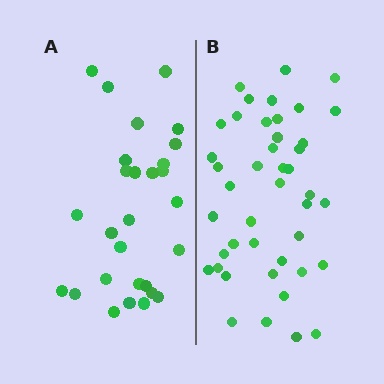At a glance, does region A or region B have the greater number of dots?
Region B (the right region) has more dots.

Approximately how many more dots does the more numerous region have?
Region B has approximately 15 more dots than region A.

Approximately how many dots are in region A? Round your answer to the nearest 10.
About 30 dots. (The exact count is 28, which rounds to 30.)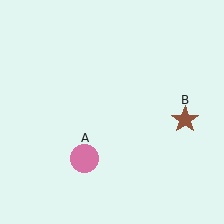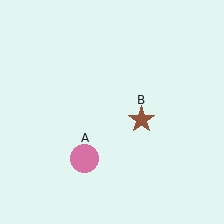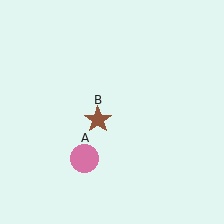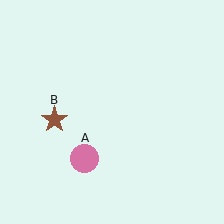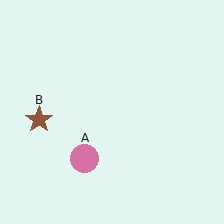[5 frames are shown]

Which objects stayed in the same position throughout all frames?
Pink circle (object A) remained stationary.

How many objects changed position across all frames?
1 object changed position: brown star (object B).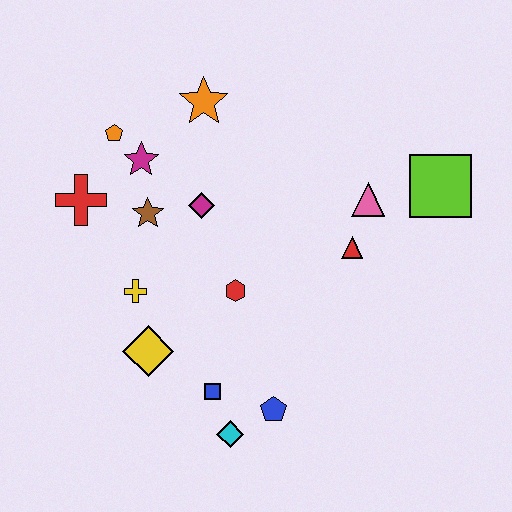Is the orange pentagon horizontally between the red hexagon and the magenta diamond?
No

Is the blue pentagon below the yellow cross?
Yes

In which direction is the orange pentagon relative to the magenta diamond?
The orange pentagon is to the left of the magenta diamond.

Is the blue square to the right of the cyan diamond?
No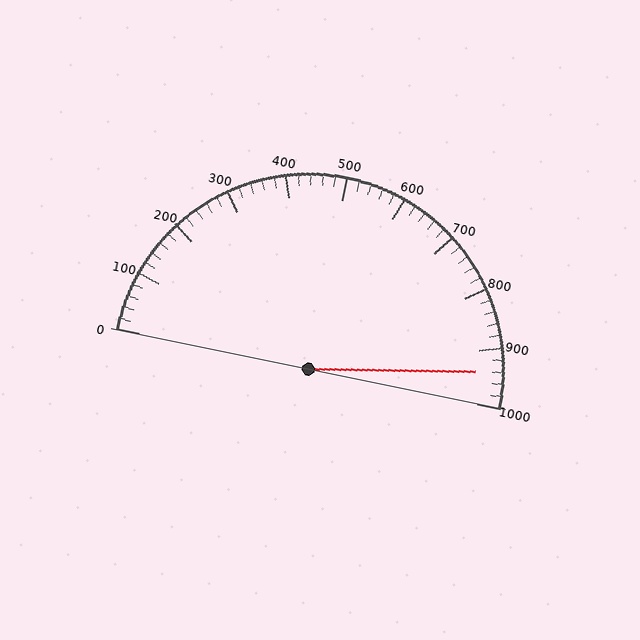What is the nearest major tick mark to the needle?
The nearest major tick mark is 900.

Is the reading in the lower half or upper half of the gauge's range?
The reading is in the upper half of the range (0 to 1000).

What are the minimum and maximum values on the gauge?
The gauge ranges from 0 to 1000.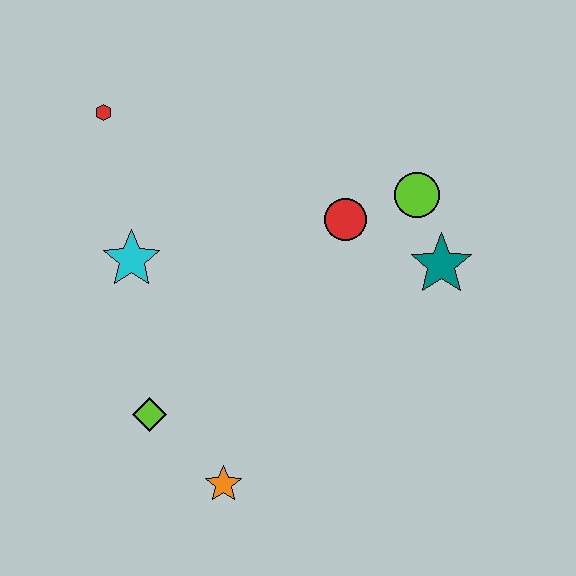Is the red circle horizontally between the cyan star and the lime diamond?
No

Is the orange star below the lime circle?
Yes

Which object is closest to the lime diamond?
The orange star is closest to the lime diamond.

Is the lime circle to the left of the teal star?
Yes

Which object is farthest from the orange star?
The red hexagon is farthest from the orange star.